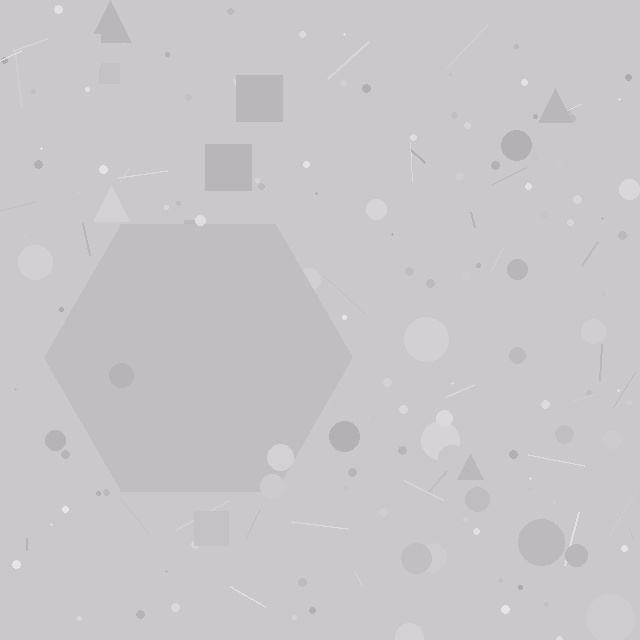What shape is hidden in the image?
A hexagon is hidden in the image.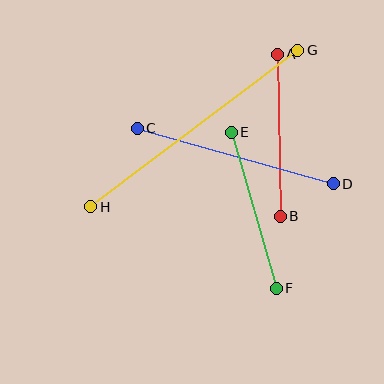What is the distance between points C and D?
The distance is approximately 203 pixels.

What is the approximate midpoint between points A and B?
The midpoint is at approximately (279, 135) pixels.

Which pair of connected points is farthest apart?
Points G and H are farthest apart.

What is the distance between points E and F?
The distance is approximately 163 pixels.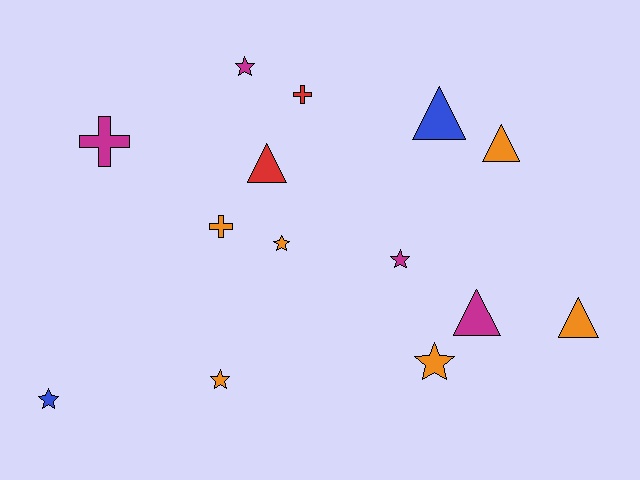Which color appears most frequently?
Orange, with 6 objects.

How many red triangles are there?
There is 1 red triangle.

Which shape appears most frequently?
Star, with 6 objects.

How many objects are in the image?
There are 14 objects.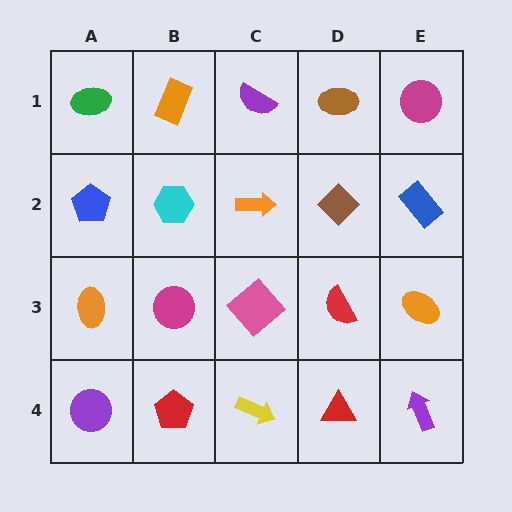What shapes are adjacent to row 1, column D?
A brown diamond (row 2, column D), a purple semicircle (row 1, column C), a magenta circle (row 1, column E).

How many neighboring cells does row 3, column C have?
4.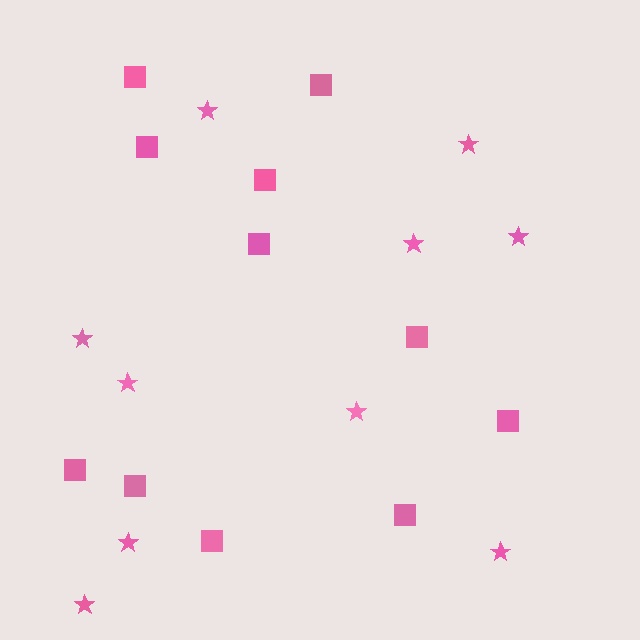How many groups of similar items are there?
There are 2 groups: one group of squares (11) and one group of stars (10).